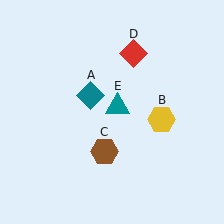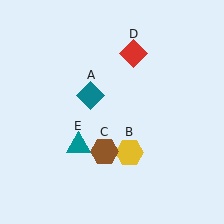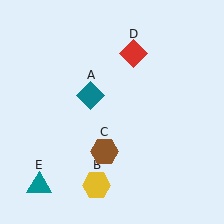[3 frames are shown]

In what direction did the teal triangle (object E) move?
The teal triangle (object E) moved down and to the left.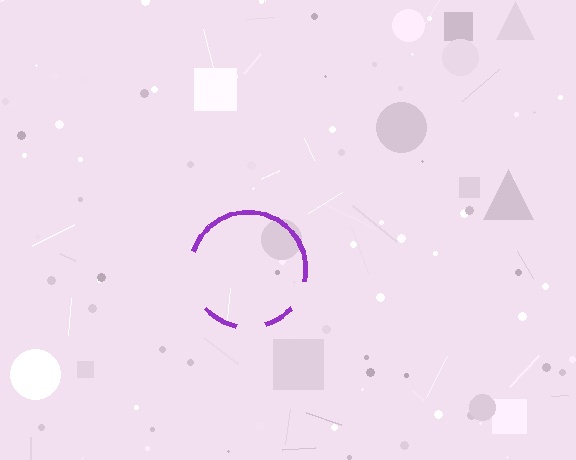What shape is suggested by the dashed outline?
The dashed outline suggests a circle.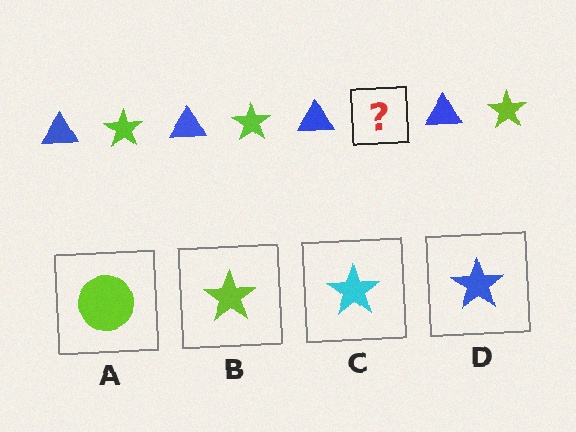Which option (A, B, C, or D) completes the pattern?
B.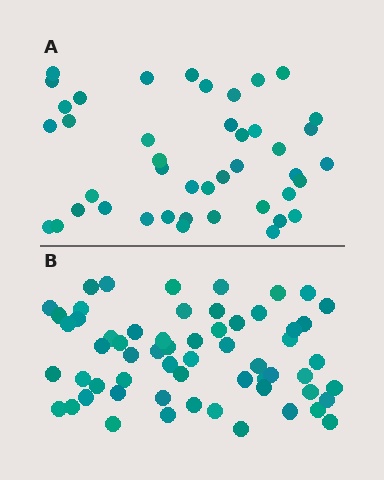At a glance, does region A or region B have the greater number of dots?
Region B (the bottom region) has more dots.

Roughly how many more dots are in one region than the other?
Region B has approximately 15 more dots than region A.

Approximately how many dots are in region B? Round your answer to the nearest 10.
About 60 dots.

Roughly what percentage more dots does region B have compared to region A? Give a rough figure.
About 40% more.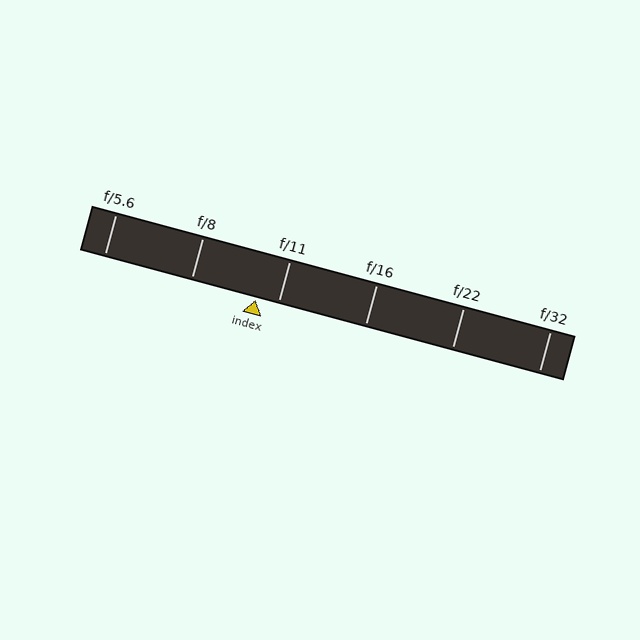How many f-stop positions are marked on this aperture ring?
There are 6 f-stop positions marked.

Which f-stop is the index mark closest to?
The index mark is closest to f/11.